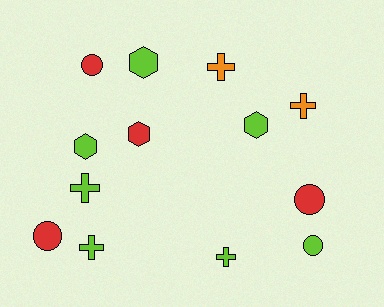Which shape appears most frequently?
Cross, with 5 objects.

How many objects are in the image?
There are 13 objects.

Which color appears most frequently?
Lime, with 7 objects.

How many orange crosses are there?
There are 2 orange crosses.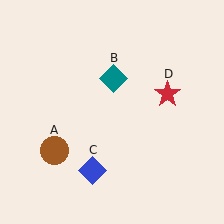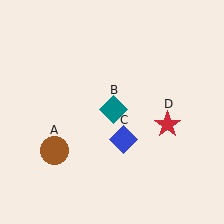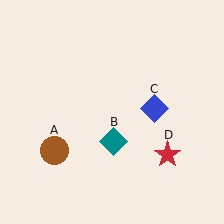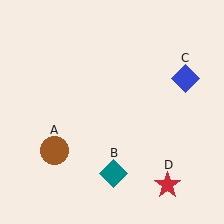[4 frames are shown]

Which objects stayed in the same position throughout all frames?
Brown circle (object A) remained stationary.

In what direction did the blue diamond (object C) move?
The blue diamond (object C) moved up and to the right.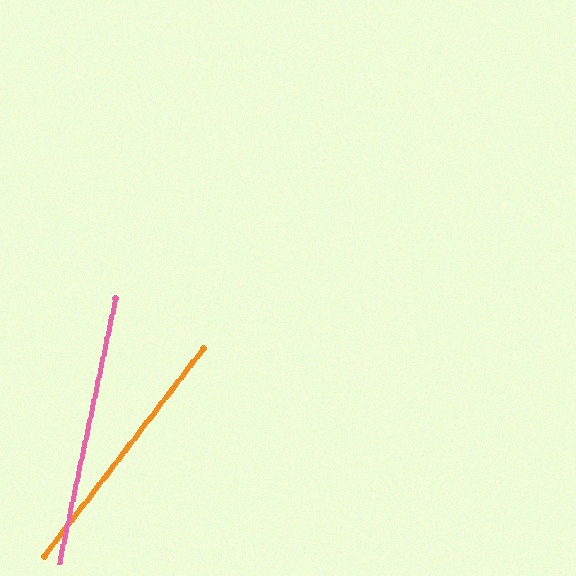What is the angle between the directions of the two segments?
Approximately 25 degrees.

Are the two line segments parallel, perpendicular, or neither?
Neither parallel nor perpendicular — they differ by about 25°.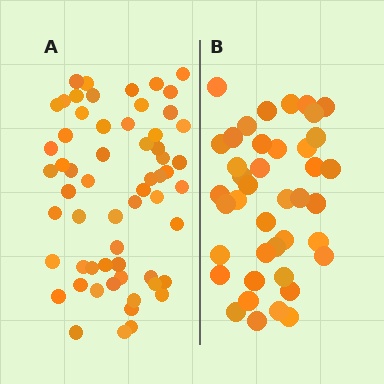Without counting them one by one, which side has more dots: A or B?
Region A (the left region) has more dots.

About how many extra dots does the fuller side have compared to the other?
Region A has approximately 20 more dots than region B.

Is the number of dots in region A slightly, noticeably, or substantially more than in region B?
Region A has substantially more. The ratio is roughly 1.5 to 1.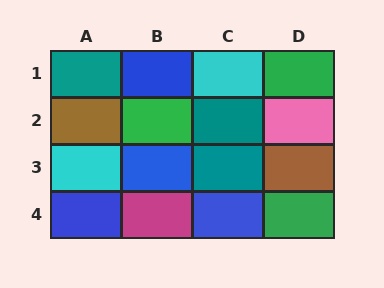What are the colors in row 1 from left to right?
Teal, blue, cyan, green.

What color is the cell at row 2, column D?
Pink.